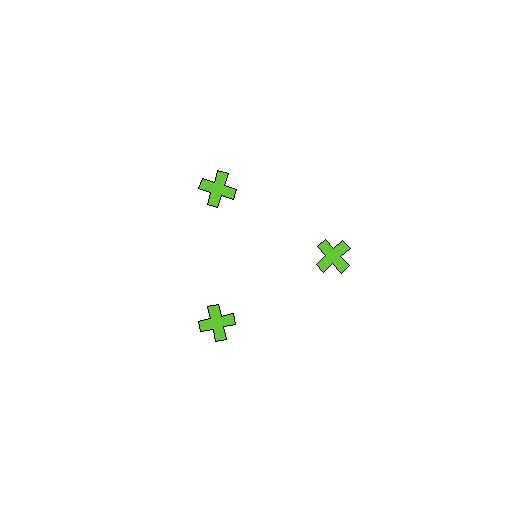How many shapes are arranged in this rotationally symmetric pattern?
There are 3 shapes, arranged in 3 groups of 1.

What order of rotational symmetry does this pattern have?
This pattern has 3-fold rotational symmetry.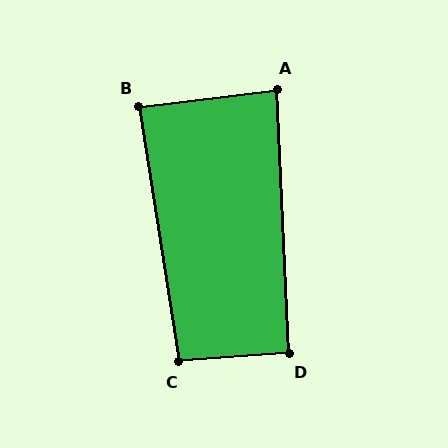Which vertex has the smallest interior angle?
A, at approximately 85 degrees.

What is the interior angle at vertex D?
Approximately 92 degrees (approximately right).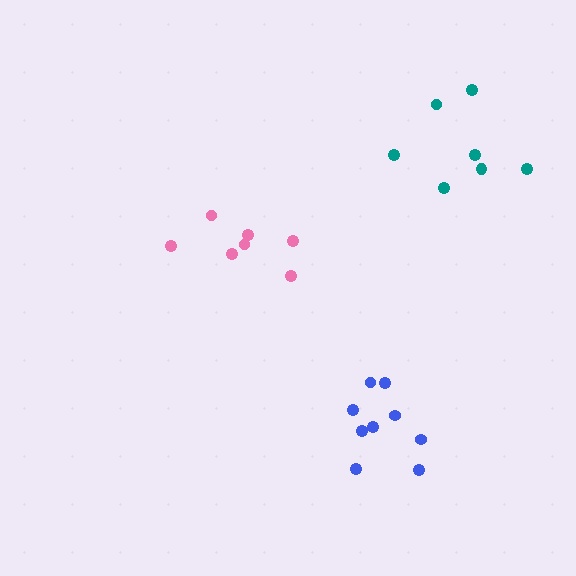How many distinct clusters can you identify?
There are 3 distinct clusters.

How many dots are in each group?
Group 1: 9 dots, Group 2: 7 dots, Group 3: 7 dots (23 total).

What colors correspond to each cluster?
The clusters are colored: blue, pink, teal.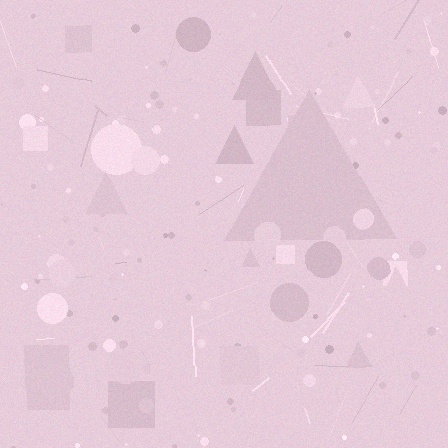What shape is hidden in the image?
A triangle is hidden in the image.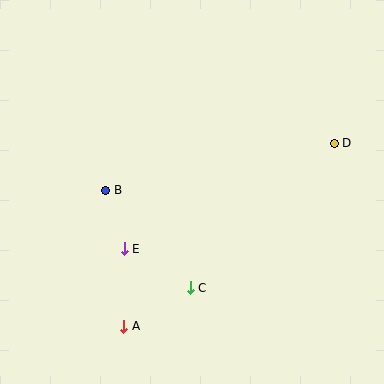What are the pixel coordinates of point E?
Point E is at (124, 249).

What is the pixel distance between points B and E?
The distance between B and E is 61 pixels.